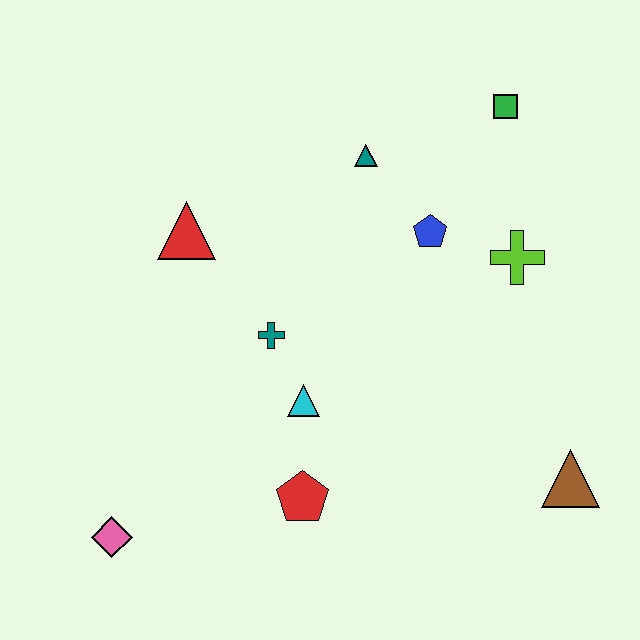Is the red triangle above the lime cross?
Yes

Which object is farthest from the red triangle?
The brown triangle is farthest from the red triangle.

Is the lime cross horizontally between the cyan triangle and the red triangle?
No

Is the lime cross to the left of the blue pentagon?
No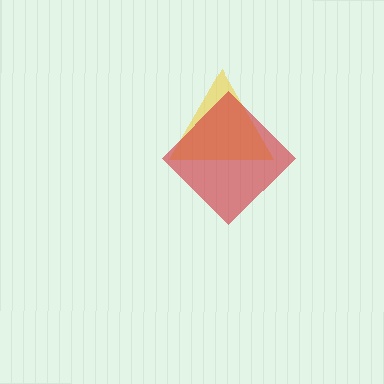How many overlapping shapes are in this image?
There are 2 overlapping shapes in the image.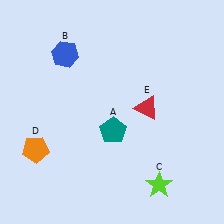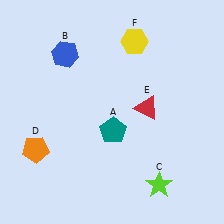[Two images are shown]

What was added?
A yellow hexagon (F) was added in Image 2.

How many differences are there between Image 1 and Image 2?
There is 1 difference between the two images.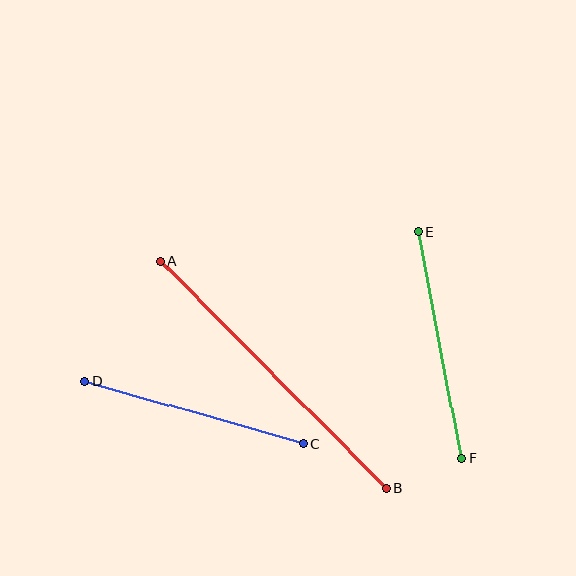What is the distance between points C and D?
The distance is approximately 227 pixels.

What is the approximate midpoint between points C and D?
The midpoint is at approximately (194, 412) pixels.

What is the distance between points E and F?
The distance is approximately 230 pixels.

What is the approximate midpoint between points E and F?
The midpoint is at approximately (440, 345) pixels.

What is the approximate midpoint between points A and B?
The midpoint is at approximately (273, 375) pixels.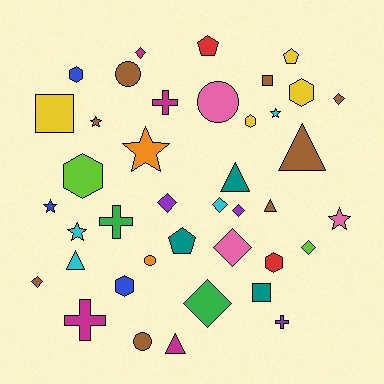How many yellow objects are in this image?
There are 4 yellow objects.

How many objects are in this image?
There are 40 objects.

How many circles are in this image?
There are 4 circles.